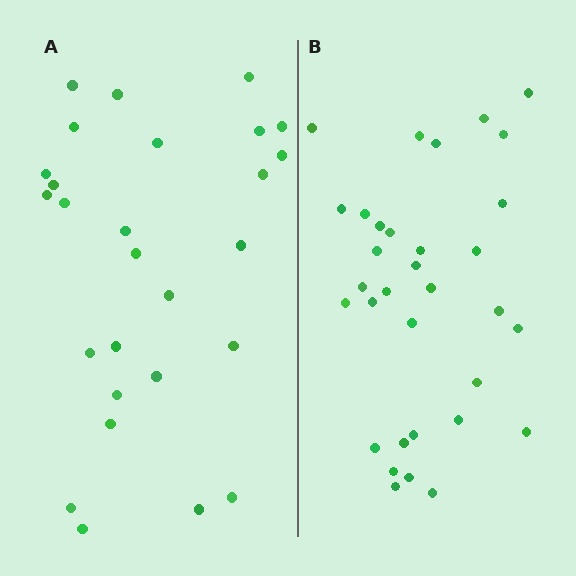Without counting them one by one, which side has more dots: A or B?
Region B (the right region) has more dots.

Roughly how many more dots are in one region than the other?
Region B has about 6 more dots than region A.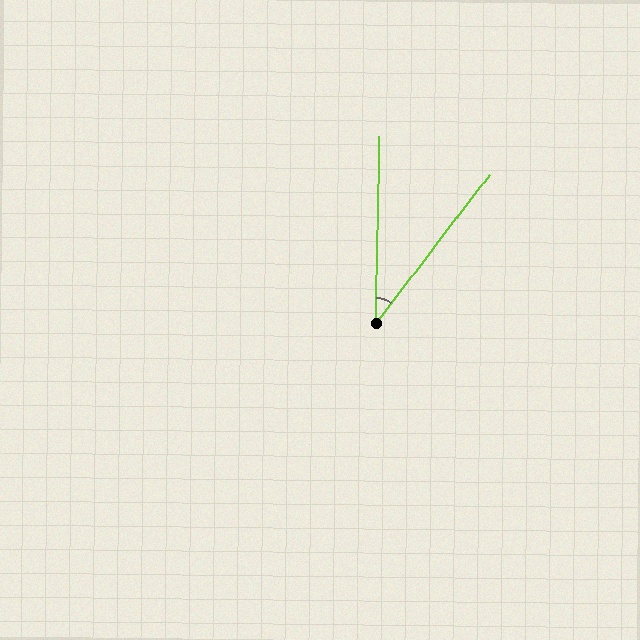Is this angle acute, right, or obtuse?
It is acute.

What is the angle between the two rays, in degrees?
Approximately 36 degrees.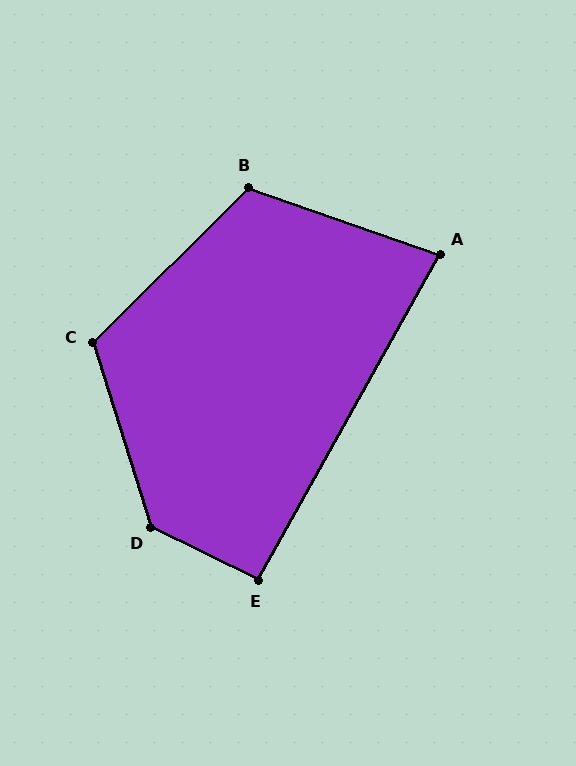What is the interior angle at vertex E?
Approximately 93 degrees (approximately right).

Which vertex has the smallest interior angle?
A, at approximately 80 degrees.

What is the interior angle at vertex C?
Approximately 117 degrees (obtuse).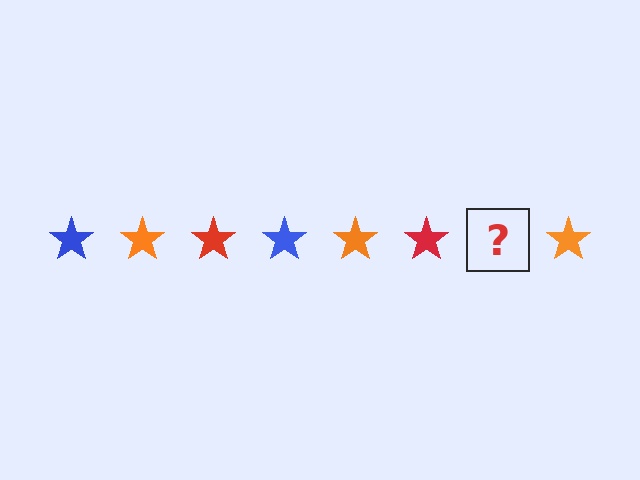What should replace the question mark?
The question mark should be replaced with a blue star.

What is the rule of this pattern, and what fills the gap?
The rule is that the pattern cycles through blue, orange, red stars. The gap should be filled with a blue star.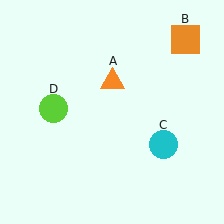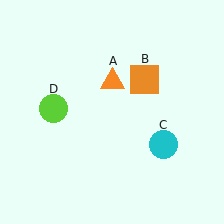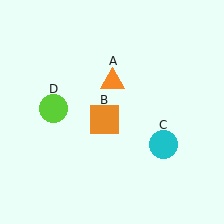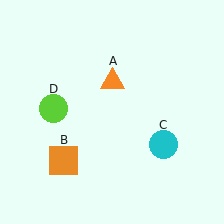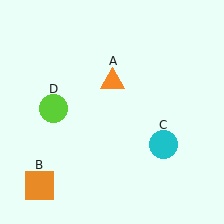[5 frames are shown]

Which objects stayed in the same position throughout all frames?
Orange triangle (object A) and cyan circle (object C) and lime circle (object D) remained stationary.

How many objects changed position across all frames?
1 object changed position: orange square (object B).